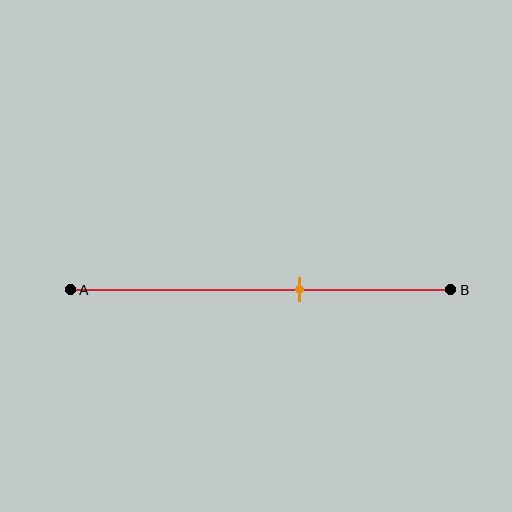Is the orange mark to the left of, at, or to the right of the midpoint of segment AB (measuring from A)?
The orange mark is to the right of the midpoint of segment AB.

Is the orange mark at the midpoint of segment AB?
No, the mark is at about 60% from A, not at the 50% midpoint.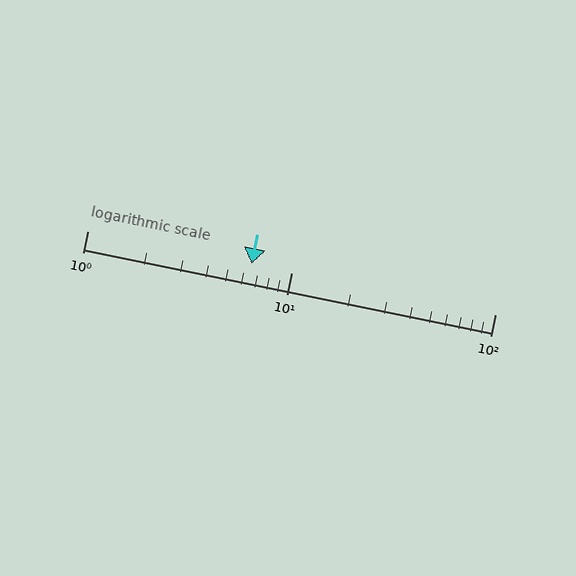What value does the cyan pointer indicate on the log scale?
The pointer indicates approximately 6.4.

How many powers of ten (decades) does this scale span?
The scale spans 2 decades, from 1 to 100.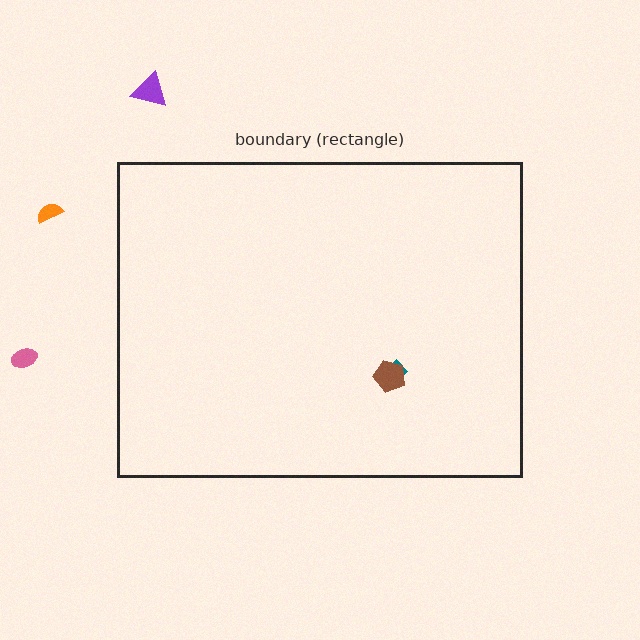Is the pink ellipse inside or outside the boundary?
Outside.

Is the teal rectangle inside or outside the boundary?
Inside.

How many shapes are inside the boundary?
2 inside, 3 outside.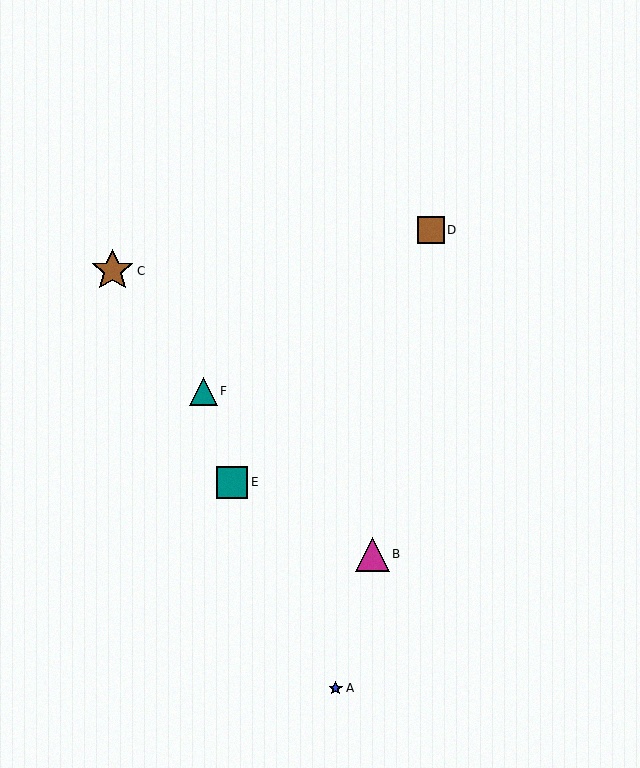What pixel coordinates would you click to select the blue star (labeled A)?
Click at (336, 688) to select the blue star A.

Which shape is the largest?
The brown star (labeled C) is the largest.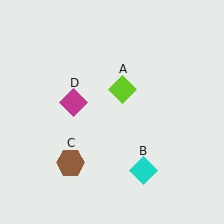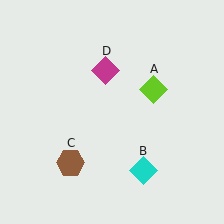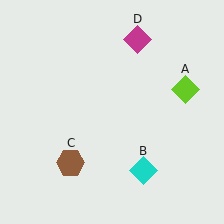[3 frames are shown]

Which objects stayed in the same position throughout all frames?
Cyan diamond (object B) and brown hexagon (object C) remained stationary.